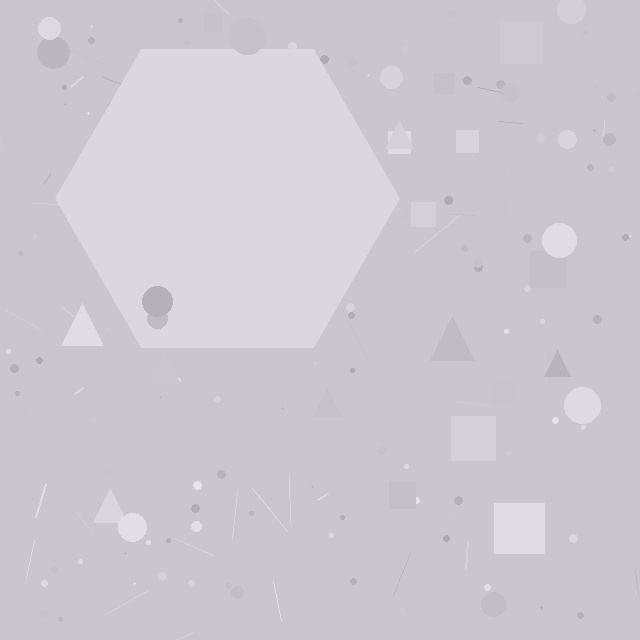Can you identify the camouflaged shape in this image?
The camouflaged shape is a hexagon.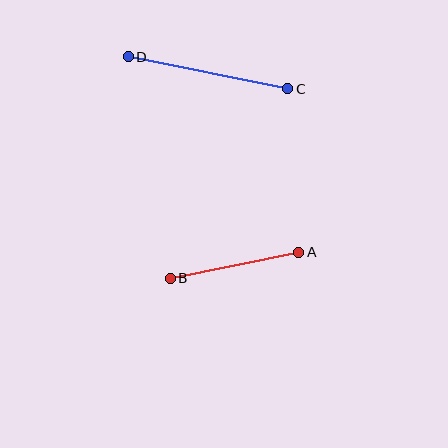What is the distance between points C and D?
The distance is approximately 163 pixels.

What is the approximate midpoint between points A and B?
The midpoint is at approximately (234, 265) pixels.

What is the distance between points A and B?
The distance is approximately 131 pixels.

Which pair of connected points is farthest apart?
Points C and D are farthest apart.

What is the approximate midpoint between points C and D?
The midpoint is at approximately (208, 73) pixels.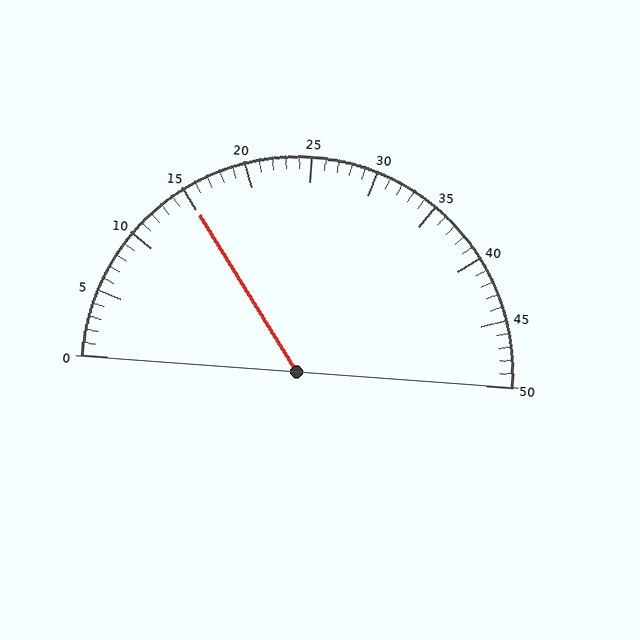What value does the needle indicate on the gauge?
The needle indicates approximately 15.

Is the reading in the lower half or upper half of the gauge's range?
The reading is in the lower half of the range (0 to 50).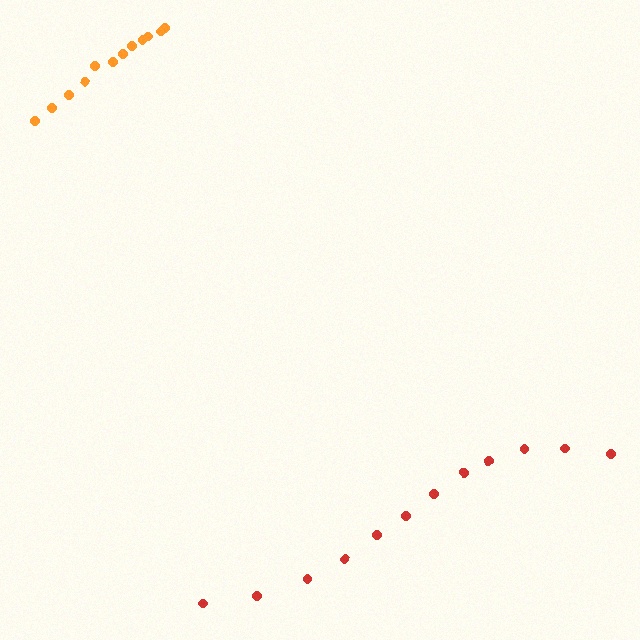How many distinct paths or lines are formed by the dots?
There are 2 distinct paths.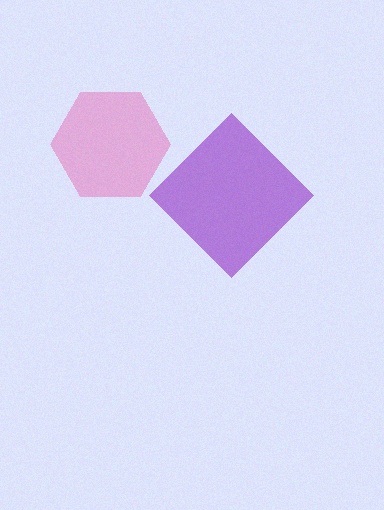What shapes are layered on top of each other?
The layered shapes are: a pink hexagon, a purple diamond.